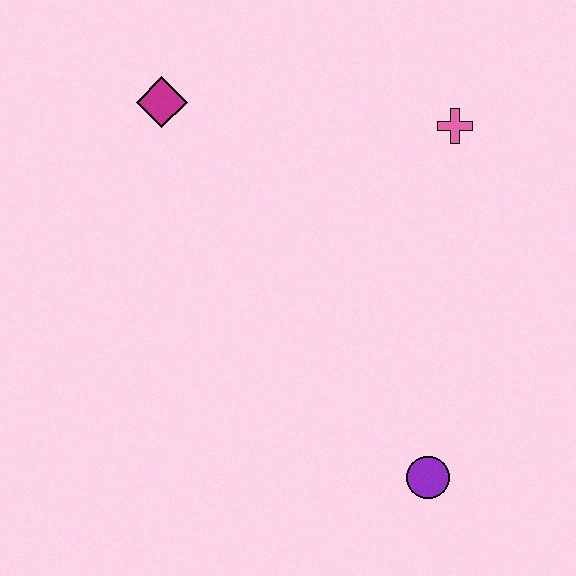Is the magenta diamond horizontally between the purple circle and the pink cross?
No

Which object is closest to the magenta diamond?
The pink cross is closest to the magenta diamond.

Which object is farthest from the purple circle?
The magenta diamond is farthest from the purple circle.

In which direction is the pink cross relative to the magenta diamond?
The pink cross is to the right of the magenta diamond.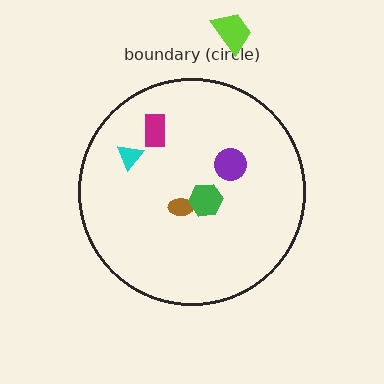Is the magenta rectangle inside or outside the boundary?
Inside.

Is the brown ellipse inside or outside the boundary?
Inside.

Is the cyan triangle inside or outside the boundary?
Inside.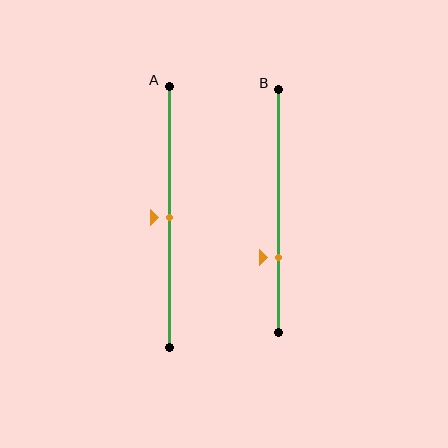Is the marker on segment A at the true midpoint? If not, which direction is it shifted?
Yes, the marker on segment A is at the true midpoint.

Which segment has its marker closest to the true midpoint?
Segment A has its marker closest to the true midpoint.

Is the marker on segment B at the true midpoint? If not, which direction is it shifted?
No, the marker on segment B is shifted downward by about 19% of the segment length.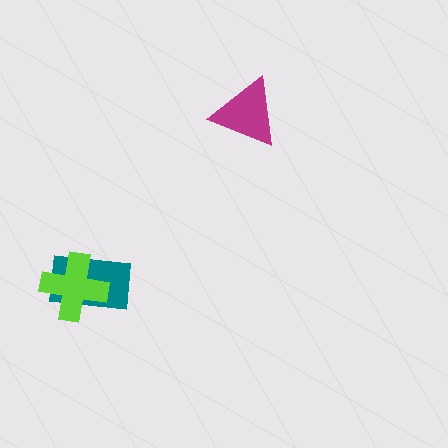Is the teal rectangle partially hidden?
Yes, it is partially covered by another shape.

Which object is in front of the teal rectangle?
The lime cross is in front of the teal rectangle.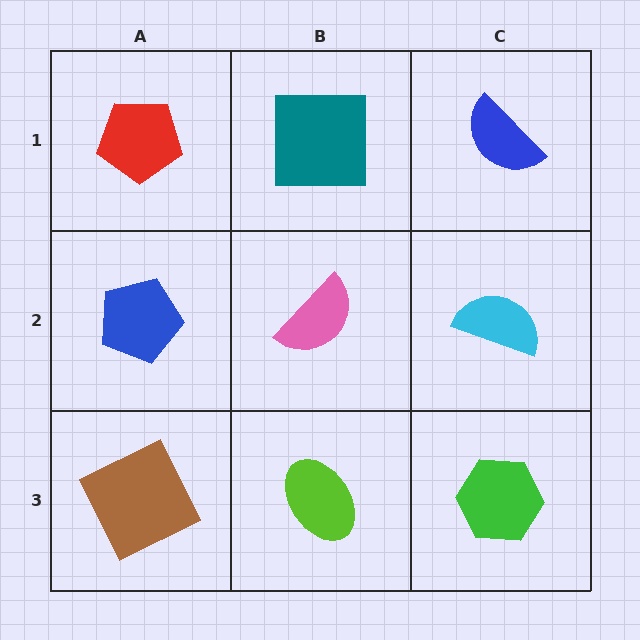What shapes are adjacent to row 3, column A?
A blue pentagon (row 2, column A), a lime ellipse (row 3, column B).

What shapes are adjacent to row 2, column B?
A teal square (row 1, column B), a lime ellipse (row 3, column B), a blue pentagon (row 2, column A), a cyan semicircle (row 2, column C).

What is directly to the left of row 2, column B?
A blue pentagon.